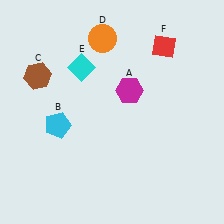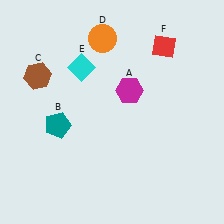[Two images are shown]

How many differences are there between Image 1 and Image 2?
There is 1 difference between the two images.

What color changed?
The pentagon (B) changed from cyan in Image 1 to teal in Image 2.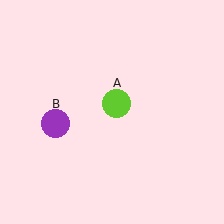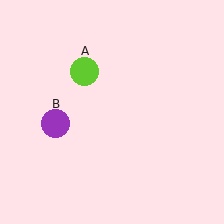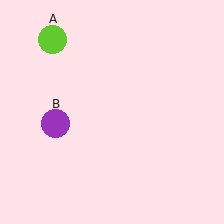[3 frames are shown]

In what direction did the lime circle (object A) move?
The lime circle (object A) moved up and to the left.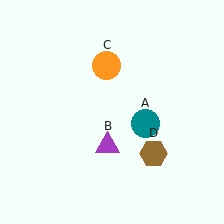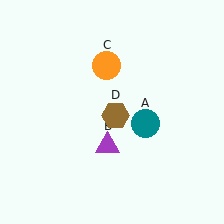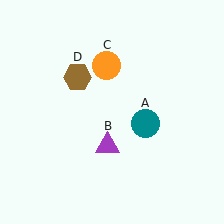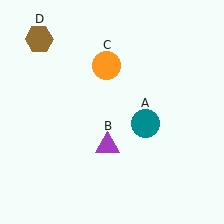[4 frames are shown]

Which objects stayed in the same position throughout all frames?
Teal circle (object A) and purple triangle (object B) and orange circle (object C) remained stationary.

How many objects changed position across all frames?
1 object changed position: brown hexagon (object D).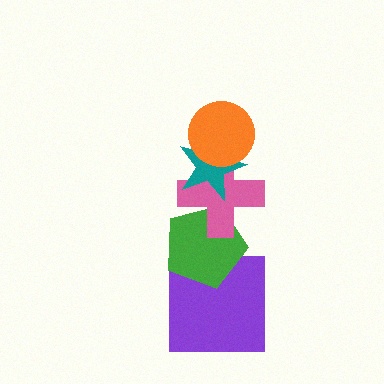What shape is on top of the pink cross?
The teal star is on top of the pink cross.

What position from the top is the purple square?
The purple square is 5th from the top.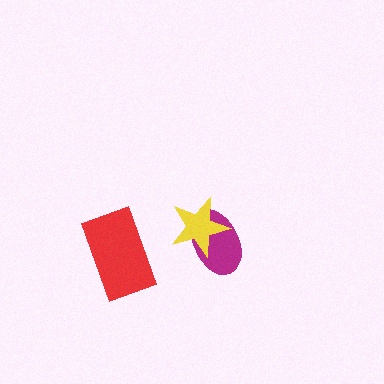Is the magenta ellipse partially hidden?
Yes, it is partially covered by another shape.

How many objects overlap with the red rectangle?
0 objects overlap with the red rectangle.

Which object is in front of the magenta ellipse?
The yellow star is in front of the magenta ellipse.